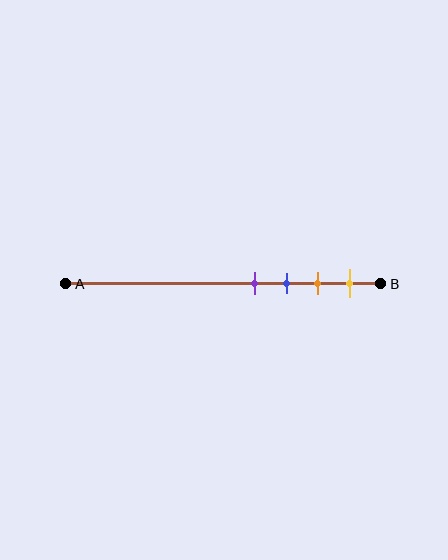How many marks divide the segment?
There are 4 marks dividing the segment.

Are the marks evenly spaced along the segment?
Yes, the marks are approximately evenly spaced.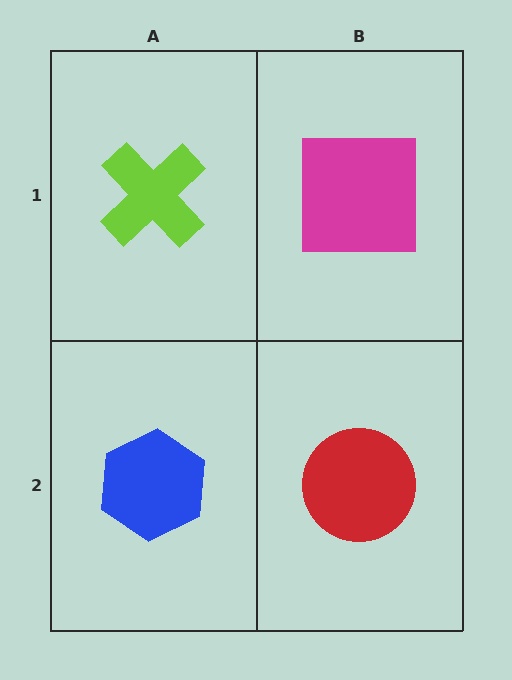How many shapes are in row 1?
2 shapes.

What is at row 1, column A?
A lime cross.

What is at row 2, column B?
A red circle.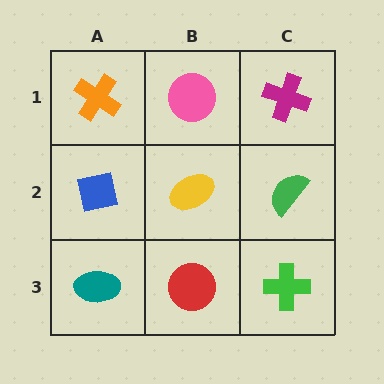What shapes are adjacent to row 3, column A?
A blue square (row 2, column A), a red circle (row 3, column B).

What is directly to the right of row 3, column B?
A green cross.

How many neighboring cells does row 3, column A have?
2.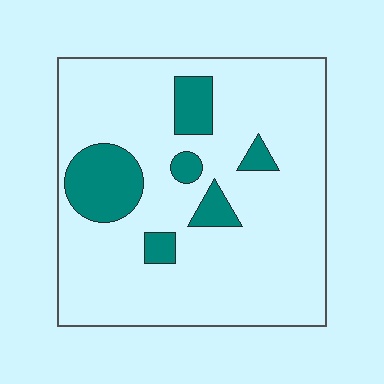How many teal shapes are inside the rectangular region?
6.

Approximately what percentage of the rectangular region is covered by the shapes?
Approximately 15%.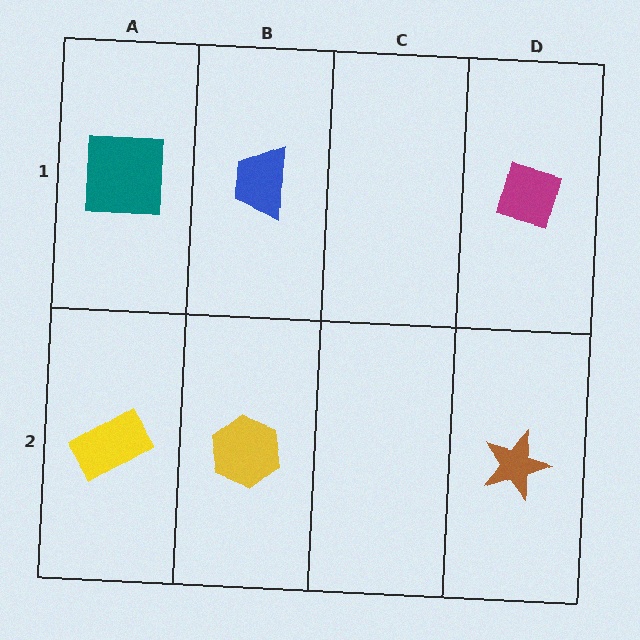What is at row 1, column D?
A magenta diamond.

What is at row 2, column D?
A brown star.